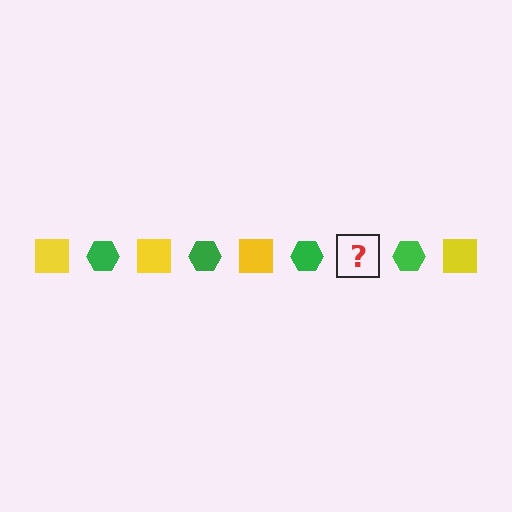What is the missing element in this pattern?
The missing element is a yellow square.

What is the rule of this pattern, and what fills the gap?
The rule is that the pattern alternates between yellow square and green hexagon. The gap should be filled with a yellow square.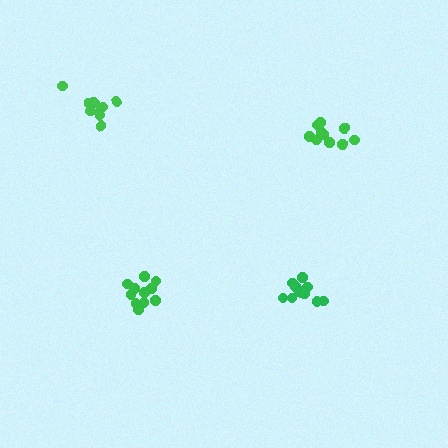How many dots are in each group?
Group 1: 11 dots, Group 2: 10 dots, Group 3: 9 dots, Group 4: 11 dots (41 total).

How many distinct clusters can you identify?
There are 4 distinct clusters.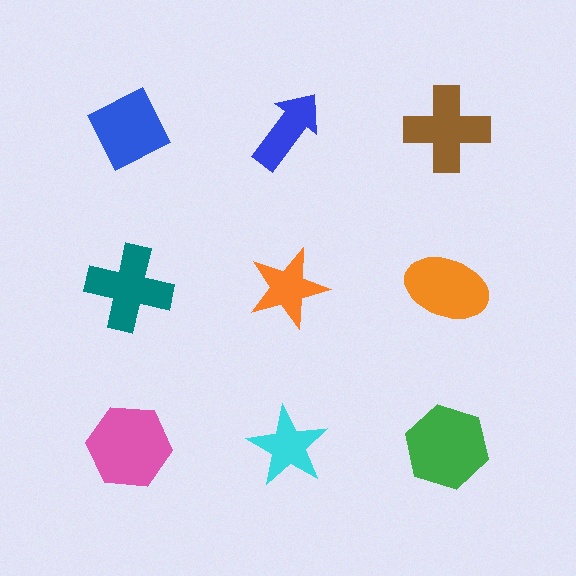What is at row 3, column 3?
A green hexagon.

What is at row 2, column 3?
An orange ellipse.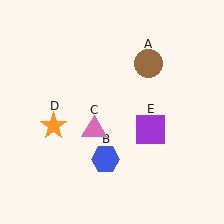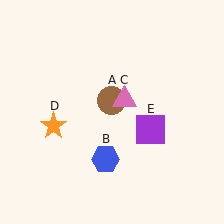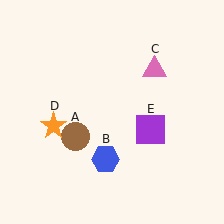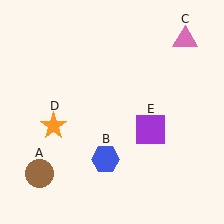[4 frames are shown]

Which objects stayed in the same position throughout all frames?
Blue hexagon (object B) and orange star (object D) and purple square (object E) remained stationary.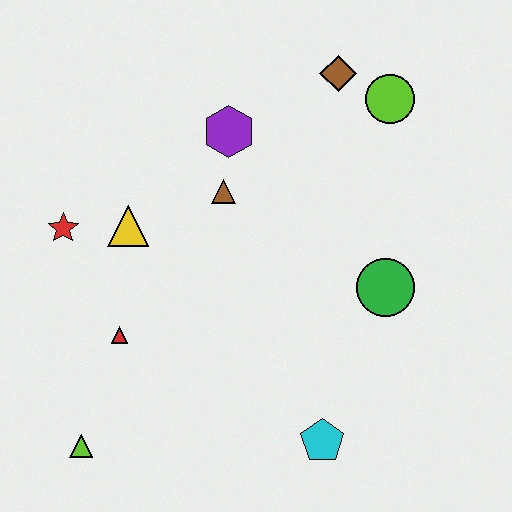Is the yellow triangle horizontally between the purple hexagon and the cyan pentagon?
No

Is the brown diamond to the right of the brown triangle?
Yes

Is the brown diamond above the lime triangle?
Yes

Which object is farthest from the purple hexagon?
The lime triangle is farthest from the purple hexagon.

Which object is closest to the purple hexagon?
The brown triangle is closest to the purple hexagon.